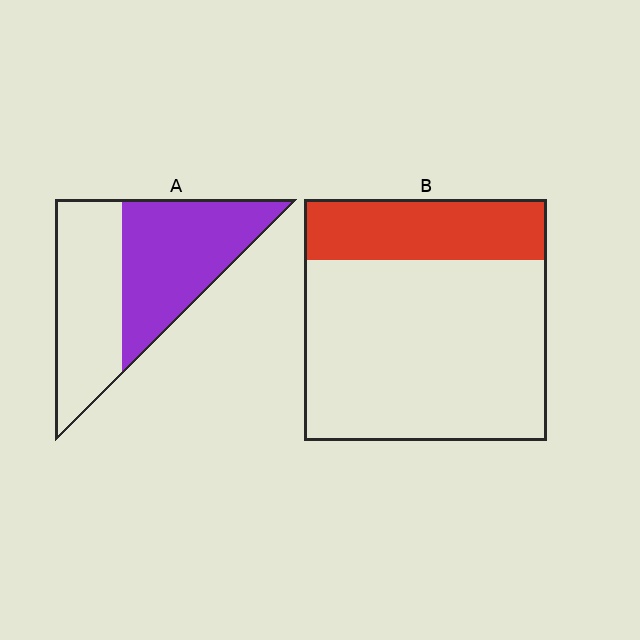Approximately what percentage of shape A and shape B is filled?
A is approximately 50% and B is approximately 25%.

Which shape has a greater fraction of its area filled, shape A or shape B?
Shape A.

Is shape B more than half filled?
No.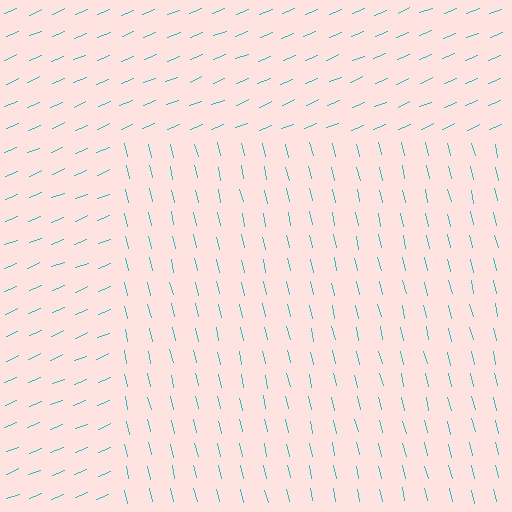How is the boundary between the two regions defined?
The boundary is defined purely by a change in line orientation (approximately 81 degrees difference). All lines are the same color and thickness.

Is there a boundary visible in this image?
Yes, there is a texture boundary formed by a change in line orientation.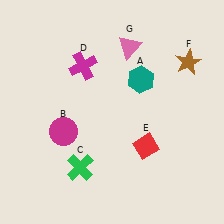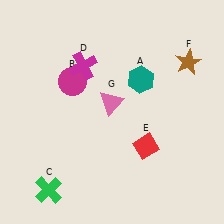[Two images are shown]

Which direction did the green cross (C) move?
The green cross (C) moved left.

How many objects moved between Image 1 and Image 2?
3 objects moved between the two images.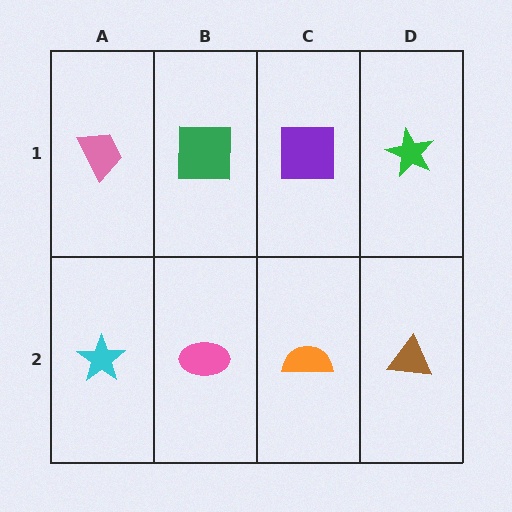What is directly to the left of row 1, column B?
A pink trapezoid.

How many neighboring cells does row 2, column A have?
2.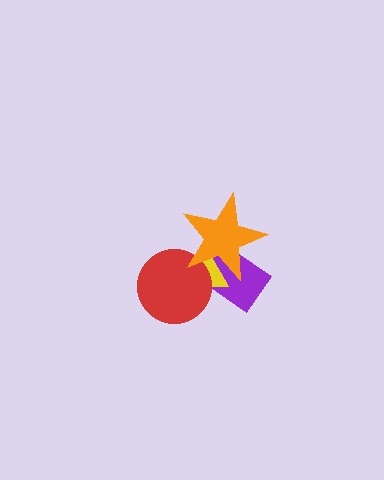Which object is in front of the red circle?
The orange star is in front of the red circle.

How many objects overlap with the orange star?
3 objects overlap with the orange star.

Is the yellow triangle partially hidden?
Yes, it is partially covered by another shape.